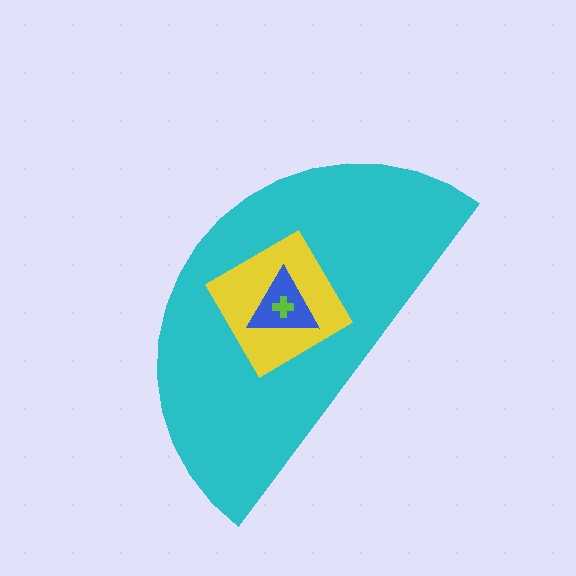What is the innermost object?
The lime cross.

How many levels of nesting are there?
4.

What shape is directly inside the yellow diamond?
The blue triangle.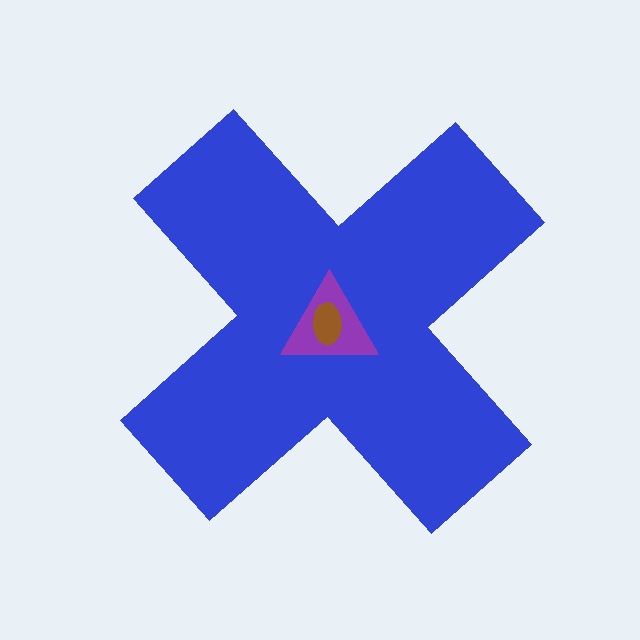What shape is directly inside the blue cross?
The purple triangle.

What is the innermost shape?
The brown ellipse.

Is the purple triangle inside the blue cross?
Yes.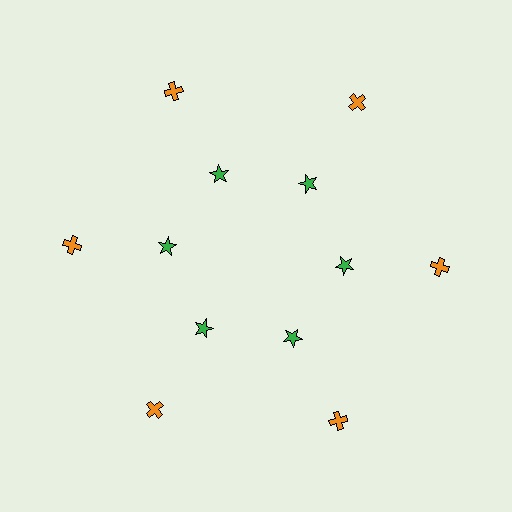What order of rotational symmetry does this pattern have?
This pattern has 6-fold rotational symmetry.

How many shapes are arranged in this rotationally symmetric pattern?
There are 12 shapes, arranged in 6 groups of 2.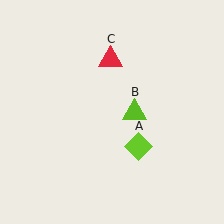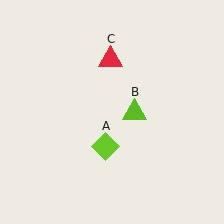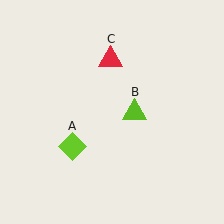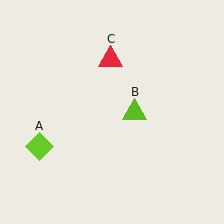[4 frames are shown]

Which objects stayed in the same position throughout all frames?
Lime triangle (object B) and red triangle (object C) remained stationary.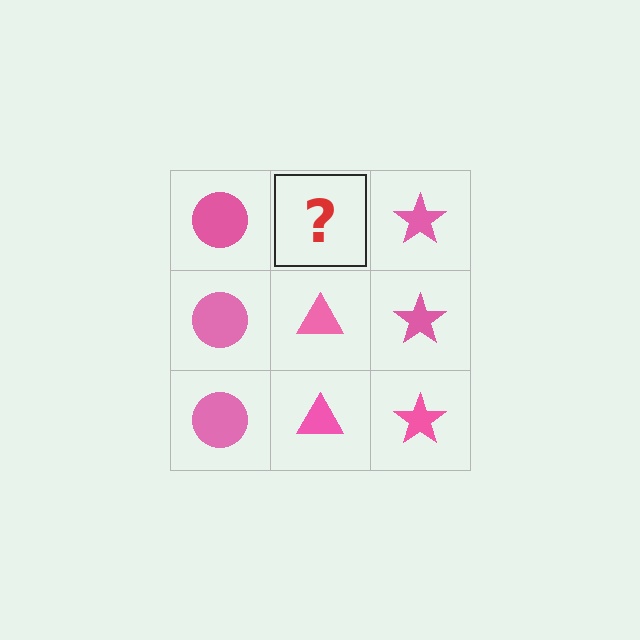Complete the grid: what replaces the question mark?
The question mark should be replaced with a pink triangle.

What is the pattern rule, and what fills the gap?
The rule is that each column has a consistent shape. The gap should be filled with a pink triangle.